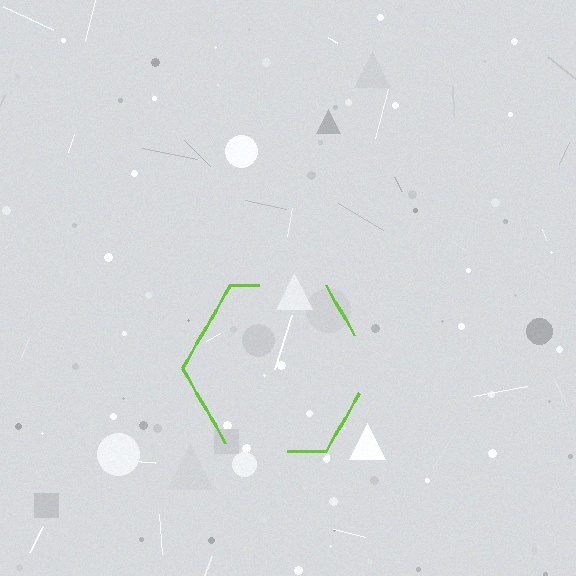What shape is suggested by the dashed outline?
The dashed outline suggests a hexagon.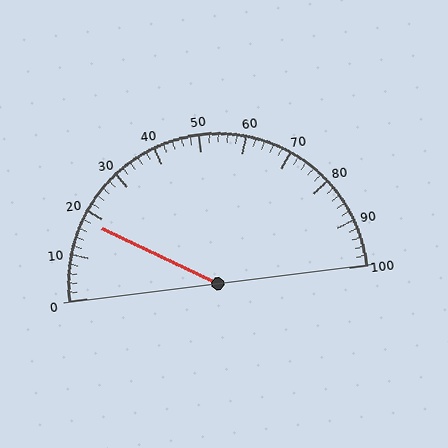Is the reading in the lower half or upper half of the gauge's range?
The reading is in the lower half of the range (0 to 100).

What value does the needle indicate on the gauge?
The needle indicates approximately 18.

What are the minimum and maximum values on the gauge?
The gauge ranges from 0 to 100.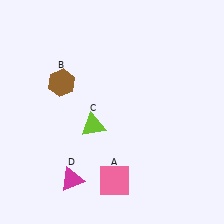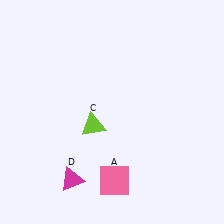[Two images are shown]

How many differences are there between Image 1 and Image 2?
There is 1 difference between the two images.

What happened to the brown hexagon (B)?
The brown hexagon (B) was removed in Image 2. It was in the top-left area of Image 1.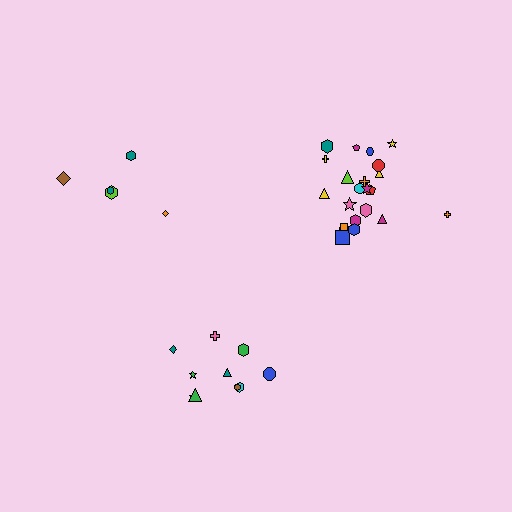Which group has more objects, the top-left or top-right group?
The top-right group.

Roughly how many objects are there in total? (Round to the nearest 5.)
Roughly 35 objects in total.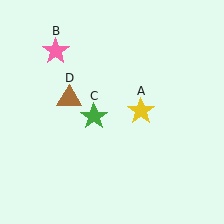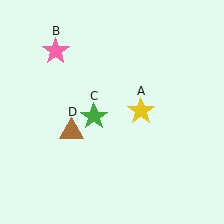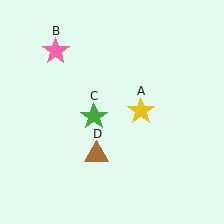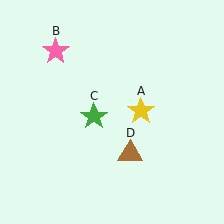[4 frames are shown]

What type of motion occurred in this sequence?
The brown triangle (object D) rotated counterclockwise around the center of the scene.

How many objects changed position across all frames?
1 object changed position: brown triangle (object D).